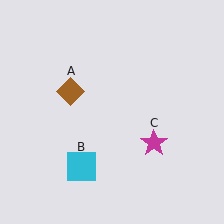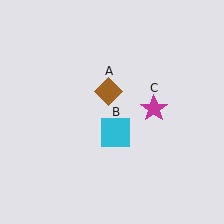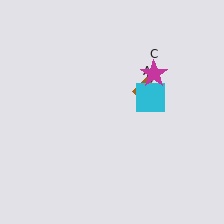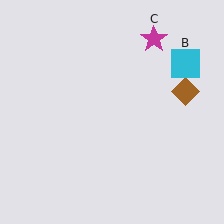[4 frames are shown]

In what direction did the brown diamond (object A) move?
The brown diamond (object A) moved right.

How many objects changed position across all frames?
3 objects changed position: brown diamond (object A), cyan square (object B), magenta star (object C).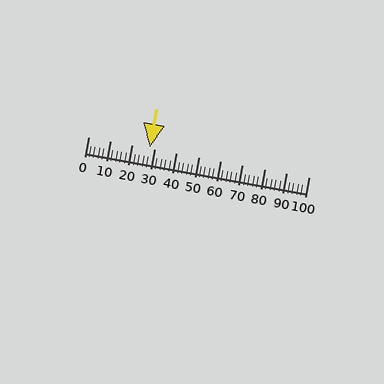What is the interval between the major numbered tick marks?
The major tick marks are spaced 10 units apart.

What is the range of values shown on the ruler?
The ruler shows values from 0 to 100.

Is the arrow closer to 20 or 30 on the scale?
The arrow is closer to 30.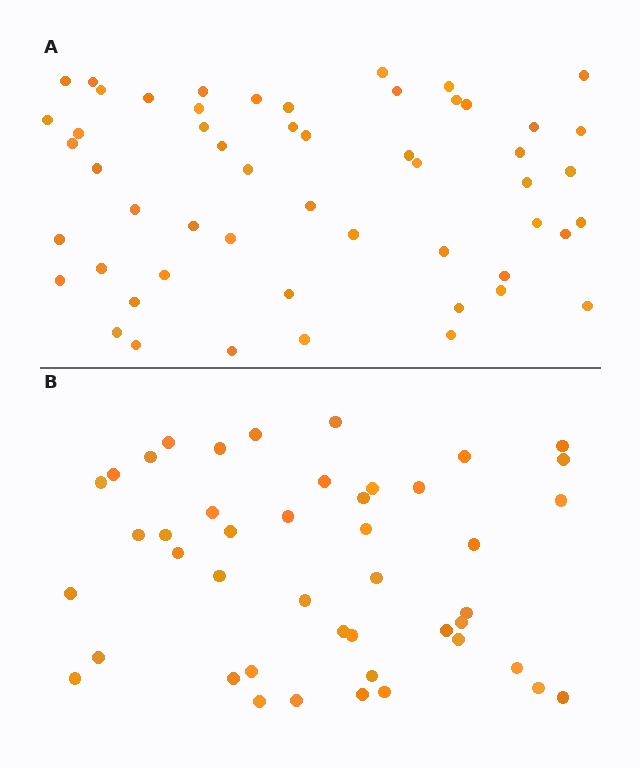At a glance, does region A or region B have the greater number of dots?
Region A (the top region) has more dots.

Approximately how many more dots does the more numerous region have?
Region A has roughly 8 or so more dots than region B.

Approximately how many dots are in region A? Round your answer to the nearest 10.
About 50 dots. (The exact count is 54, which rounds to 50.)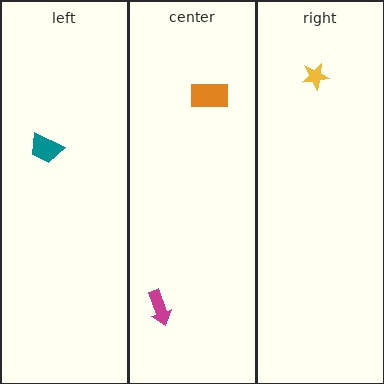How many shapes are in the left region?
1.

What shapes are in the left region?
The teal trapezoid.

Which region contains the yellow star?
The right region.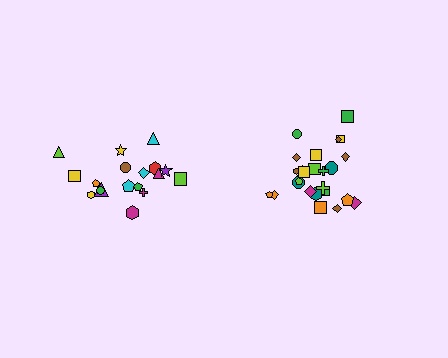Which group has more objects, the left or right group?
The right group.